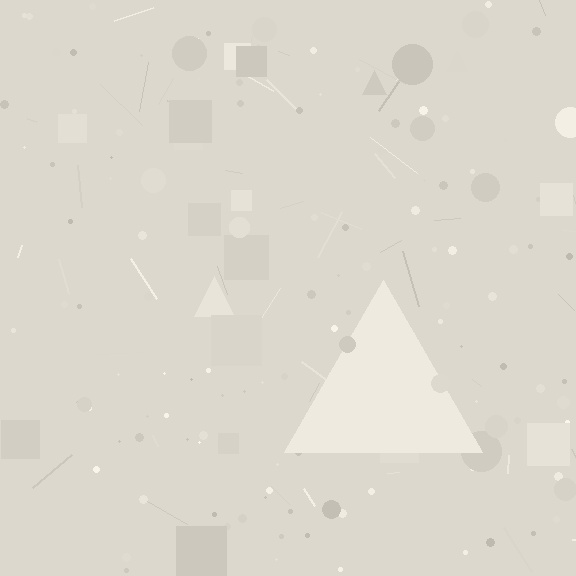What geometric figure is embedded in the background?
A triangle is embedded in the background.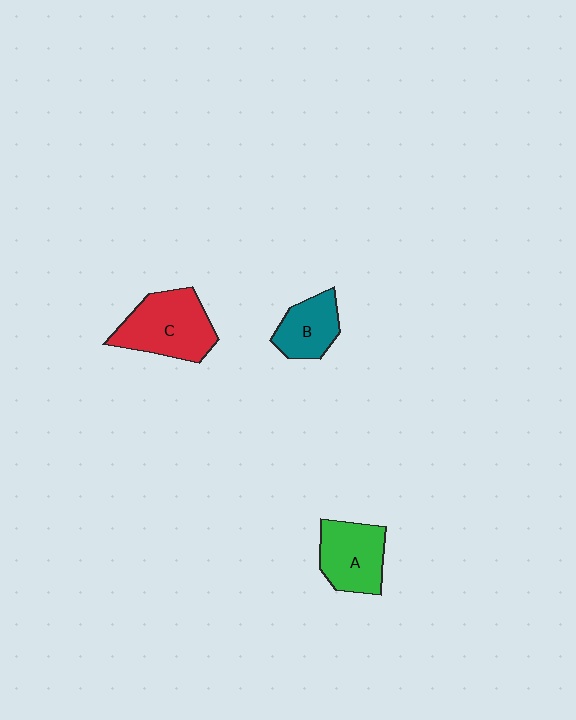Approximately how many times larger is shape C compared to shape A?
Approximately 1.3 times.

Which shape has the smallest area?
Shape B (teal).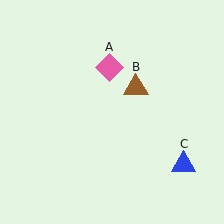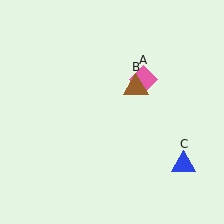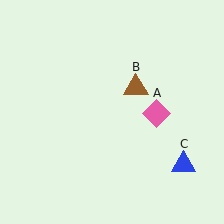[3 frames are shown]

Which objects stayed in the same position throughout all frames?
Brown triangle (object B) and blue triangle (object C) remained stationary.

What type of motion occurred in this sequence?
The pink diamond (object A) rotated clockwise around the center of the scene.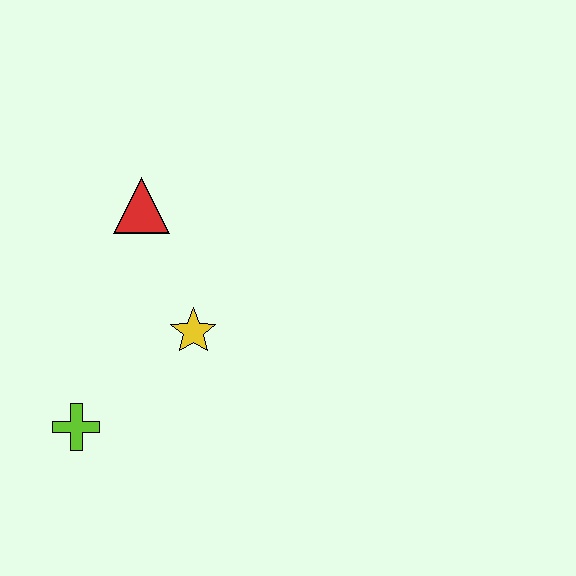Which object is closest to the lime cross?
The yellow star is closest to the lime cross.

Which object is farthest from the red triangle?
The lime cross is farthest from the red triangle.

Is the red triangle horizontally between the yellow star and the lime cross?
Yes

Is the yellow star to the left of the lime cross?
No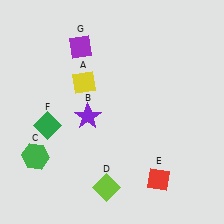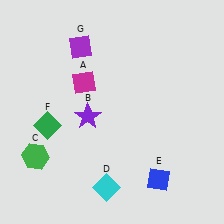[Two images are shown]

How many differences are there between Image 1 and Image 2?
There are 3 differences between the two images.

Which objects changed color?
A changed from yellow to magenta. D changed from lime to cyan. E changed from red to blue.